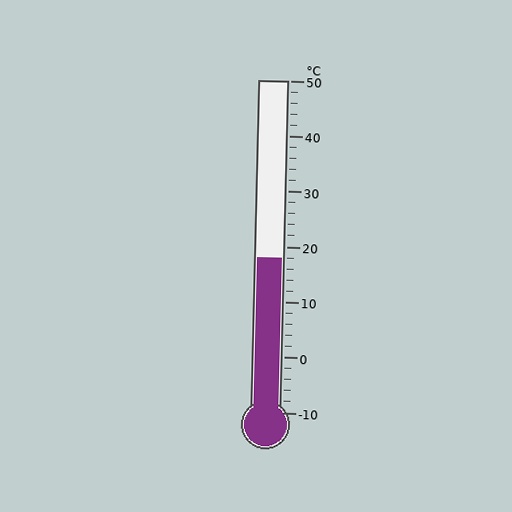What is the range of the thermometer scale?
The thermometer scale ranges from -10°C to 50°C.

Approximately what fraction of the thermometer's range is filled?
The thermometer is filled to approximately 45% of its range.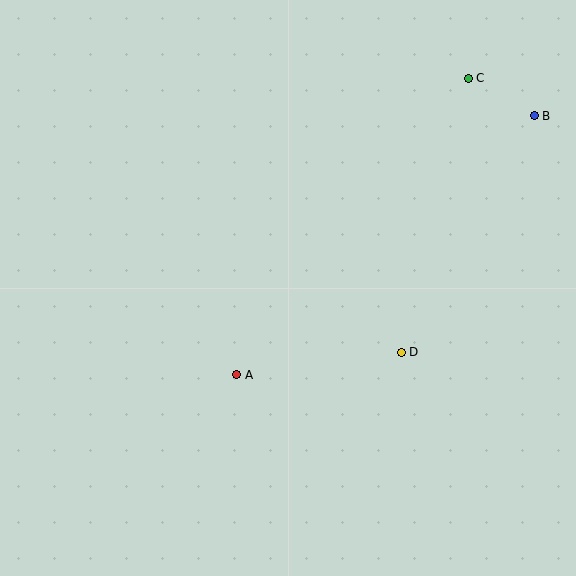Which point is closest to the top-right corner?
Point B is closest to the top-right corner.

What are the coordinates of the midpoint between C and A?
The midpoint between C and A is at (353, 226).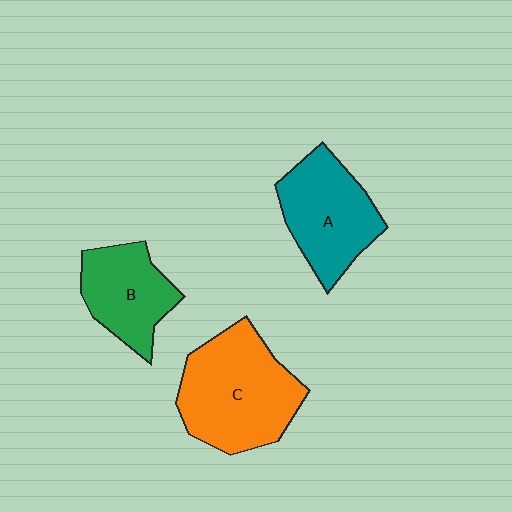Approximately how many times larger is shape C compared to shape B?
Approximately 1.6 times.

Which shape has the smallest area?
Shape B (green).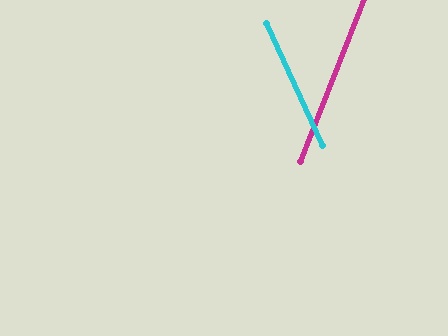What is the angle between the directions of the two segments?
Approximately 46 degrees.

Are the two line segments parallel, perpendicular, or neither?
Neither parallel nor perpendicular — they differ by about 46°.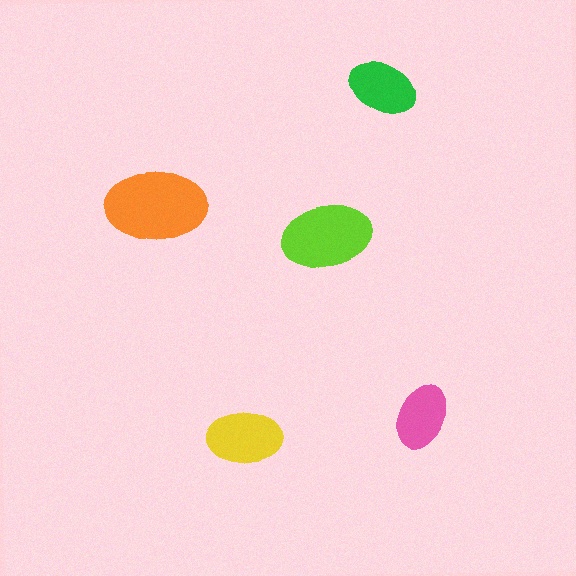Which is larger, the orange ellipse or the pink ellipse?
The orange one.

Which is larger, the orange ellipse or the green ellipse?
The orange one.